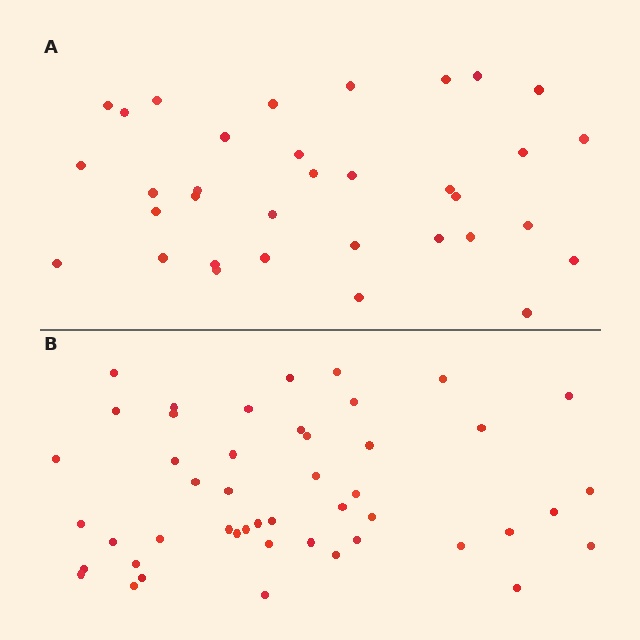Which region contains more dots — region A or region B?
Region B (the bottom region) has more dots.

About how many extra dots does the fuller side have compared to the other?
Region B has approximately 15 more dots than region A.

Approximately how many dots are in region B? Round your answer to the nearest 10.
About 50 dots. (The exact count is 47, which rounds to 50.)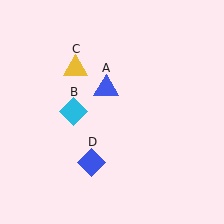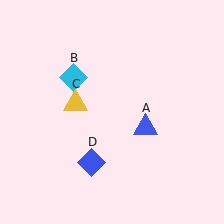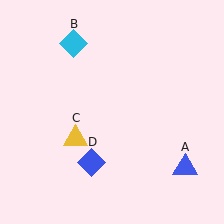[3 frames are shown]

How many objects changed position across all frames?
3 objects changed position: blue triangle (object A), cyan diamond (object B), yellow triangle (object C).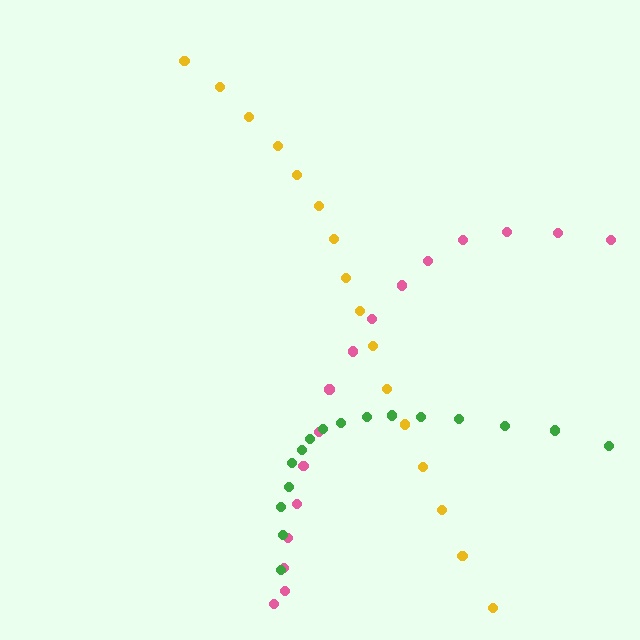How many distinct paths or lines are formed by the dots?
There are 3 distinct paths.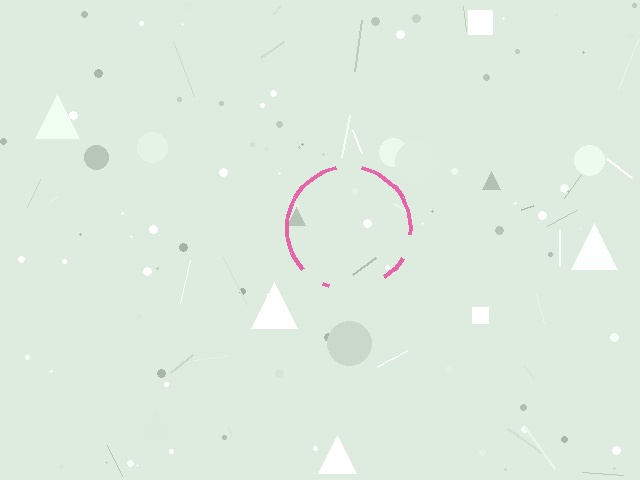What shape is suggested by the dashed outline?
The dashed outline suggests a circle.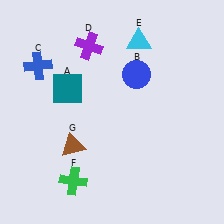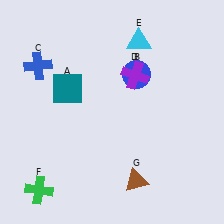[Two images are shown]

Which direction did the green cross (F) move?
The green cross (F) moved left.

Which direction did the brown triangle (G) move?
The brown triangle (G) moved right.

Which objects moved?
The objects that moved are: the purple cross (D), the green cross (F), the brown triangle (G).